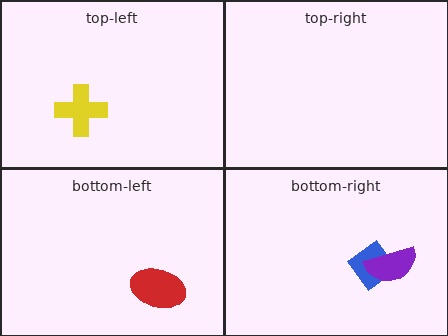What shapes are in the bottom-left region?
The red ellipse.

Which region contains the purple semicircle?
The bottom-right region.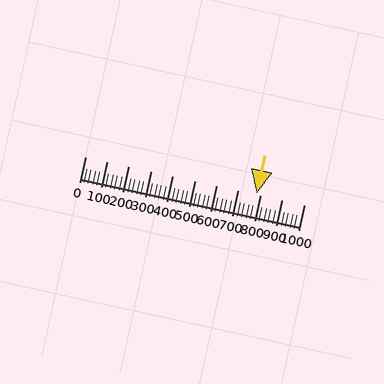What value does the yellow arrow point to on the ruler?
The yellow arrow points to approximately 784.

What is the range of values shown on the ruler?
The ruler shows values from 0 to 1000.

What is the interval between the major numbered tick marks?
The major tick marks are spaced 100 units apart.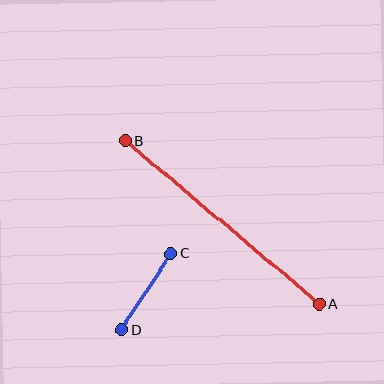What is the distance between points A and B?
The distance is approximately 254 pixels.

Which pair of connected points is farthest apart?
Points A and B are farthest apart.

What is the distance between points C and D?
The distance is approximately 91 pixels.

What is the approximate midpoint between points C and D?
The midpoint is at approximately (146, 292) pixels.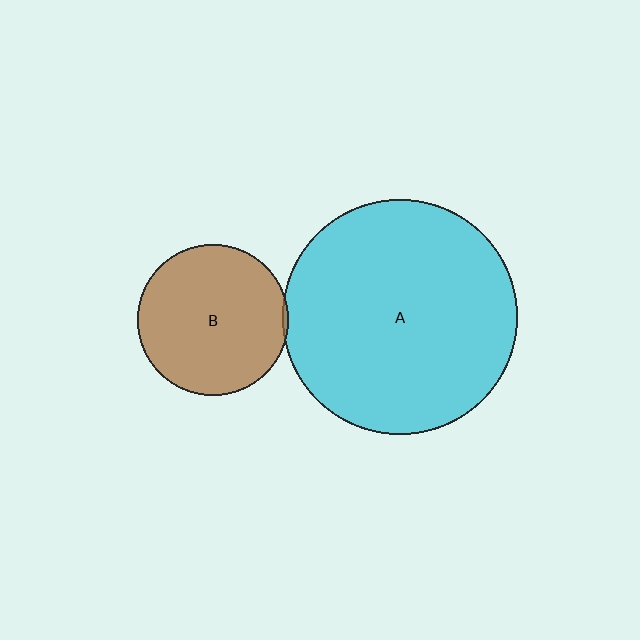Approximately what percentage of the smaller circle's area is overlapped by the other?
Approximately 5%.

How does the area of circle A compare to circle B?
Approximately 2.4 times.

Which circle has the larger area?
Circle A (cyan).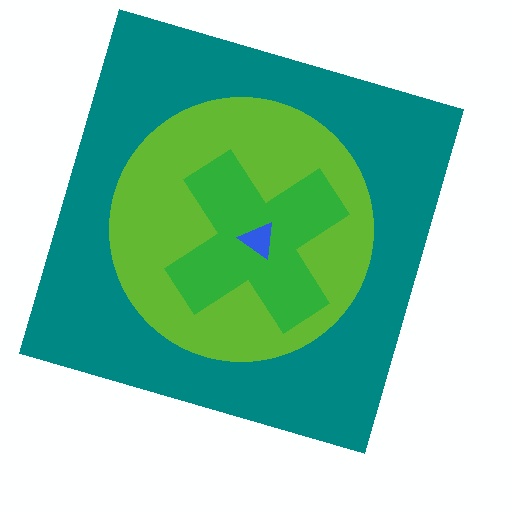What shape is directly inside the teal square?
The lime circle.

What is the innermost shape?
The blue triangle.